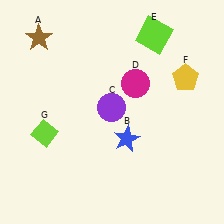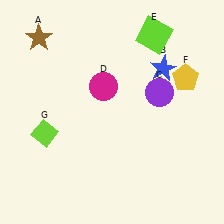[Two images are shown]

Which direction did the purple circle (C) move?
The purple circle (C) moved right.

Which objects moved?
The objects that moved are: the blue star (B), the purple circle (C), the magenta circle (D).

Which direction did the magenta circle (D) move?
The magenta circle (D) moved left.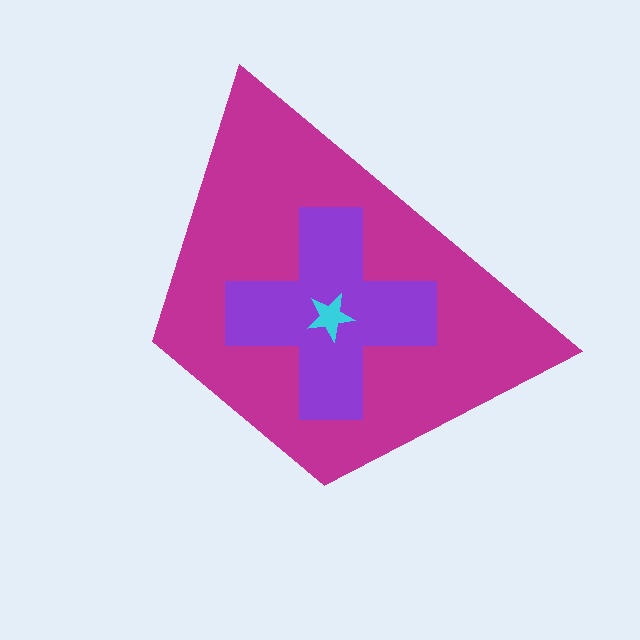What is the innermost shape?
The cyan star.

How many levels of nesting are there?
3.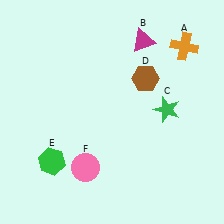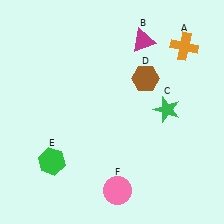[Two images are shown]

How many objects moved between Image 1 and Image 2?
1 object moved between the two images.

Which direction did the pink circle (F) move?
The pink circle (F) moved right.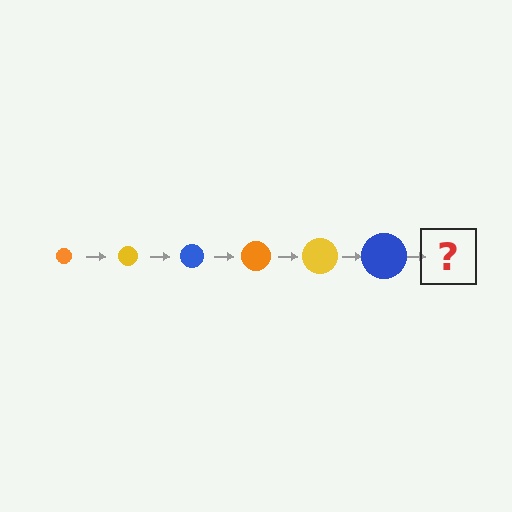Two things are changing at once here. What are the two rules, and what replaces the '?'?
The two rules are that the circle grows larger each step and the color cycles through orange, yellow, and blue. The '?' should be an orange circle, larger than the previous one.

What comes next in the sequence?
The next element should be an orange circle, larger than the previous one.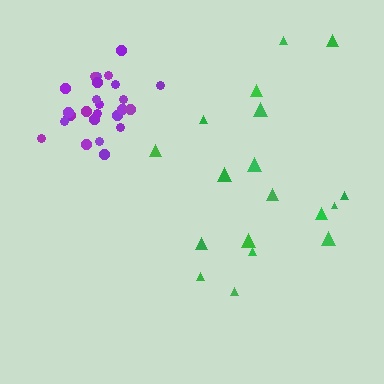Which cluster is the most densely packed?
Purple.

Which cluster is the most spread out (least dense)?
Green.